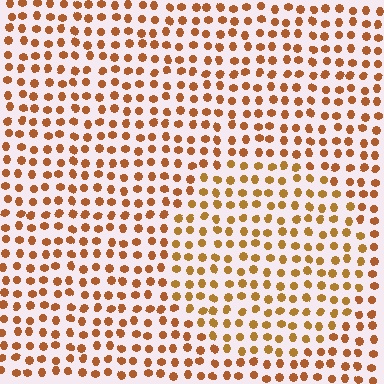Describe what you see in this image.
The image is filled with small brown elements in a uniform arrangement. A circle-shaped region is visible where the elements are tinted to a slightly different hue, forming a subtle color boundary.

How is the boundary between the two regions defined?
The boundary is defined purely by a slight shift in hue (about 15 degrees). Spacing, size, and orientation are identical on both sides.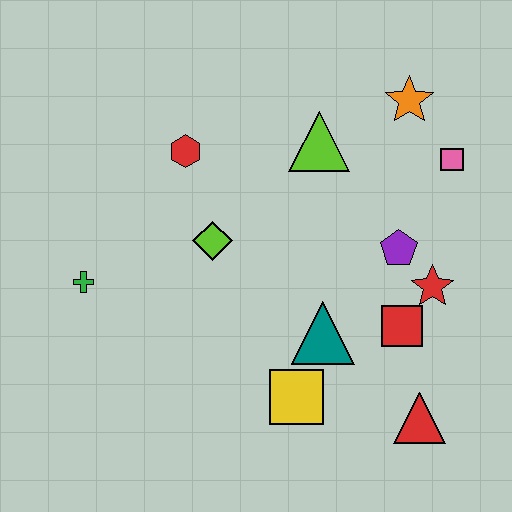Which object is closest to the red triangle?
The red square is closest to the red triangle.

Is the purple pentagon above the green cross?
Yes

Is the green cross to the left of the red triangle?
Yes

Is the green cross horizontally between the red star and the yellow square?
No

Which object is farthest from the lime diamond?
The red triangle is farthest from the lime diamond.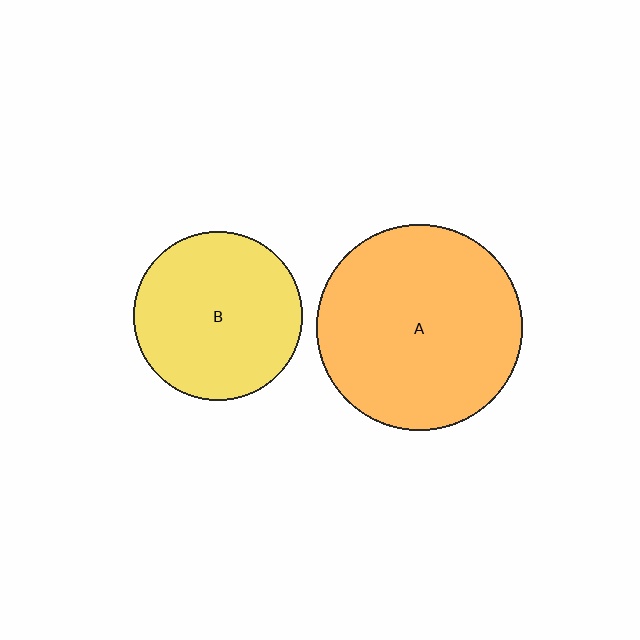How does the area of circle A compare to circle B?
Approximately 1.5 times.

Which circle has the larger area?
Circle A (orange).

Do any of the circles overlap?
No, none of the circles overlap.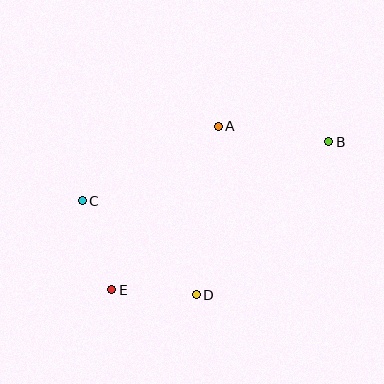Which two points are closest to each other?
Points D and E are closest to each other.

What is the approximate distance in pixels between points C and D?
The distance between C and D is approximately 148 pixels.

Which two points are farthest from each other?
Points B and E are farthest from each other.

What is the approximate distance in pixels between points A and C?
The distance between A and C is approximately 155 pixels.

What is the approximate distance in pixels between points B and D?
The distance between B and D is approximately 202 pixels.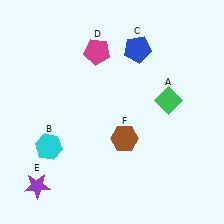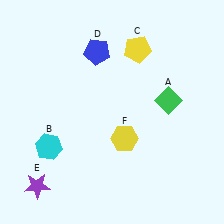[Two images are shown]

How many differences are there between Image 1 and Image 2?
There are 3 differences between the two images.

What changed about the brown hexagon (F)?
In Image 1, F is brown. In Image 2, it changed to yellow.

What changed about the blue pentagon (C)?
In Image 1, C is blue. In Image 2, it changed to yellow.